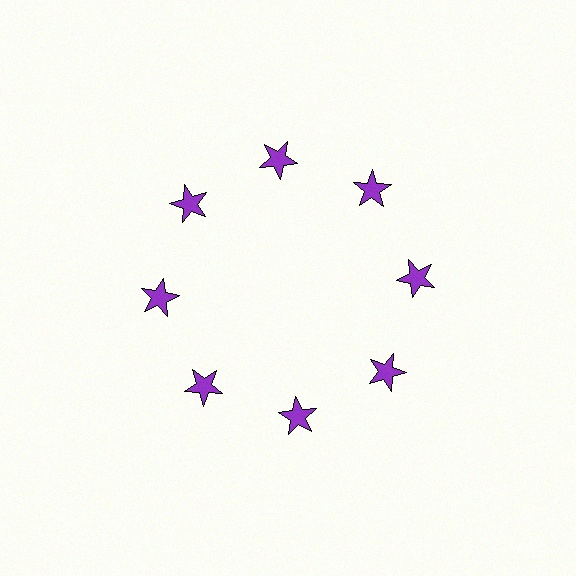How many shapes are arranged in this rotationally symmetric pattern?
There are 8 shapes, arranged in 8 groups of 1.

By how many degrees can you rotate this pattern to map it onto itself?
The pattern maps onto itself every 45 degrees of rotation.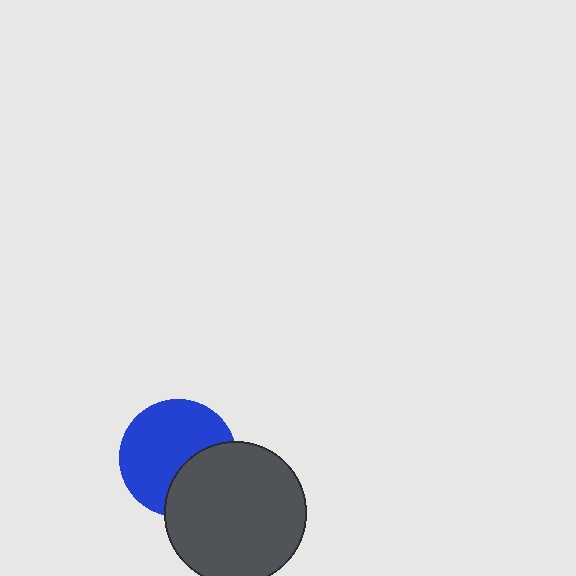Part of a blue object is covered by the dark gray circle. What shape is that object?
It is a circle.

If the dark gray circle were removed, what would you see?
You would see the complete blue circle.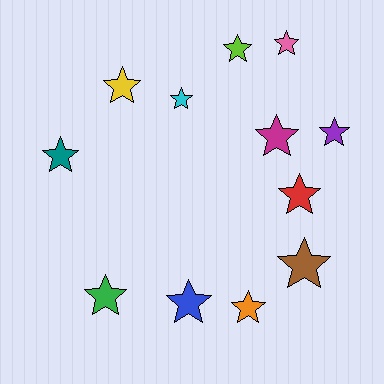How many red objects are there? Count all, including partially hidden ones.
There is 1 red object.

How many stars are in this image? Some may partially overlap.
There are 12 stars.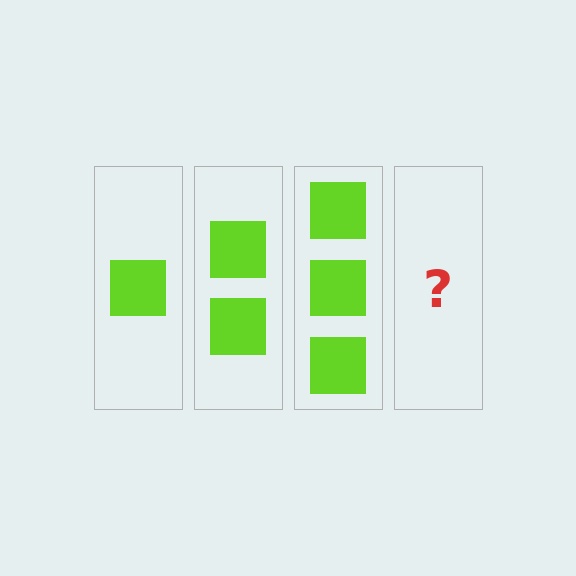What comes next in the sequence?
The next element should be 4 squares.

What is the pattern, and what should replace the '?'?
The pattern is that each step adds one more square. The '?' should be 4 squares.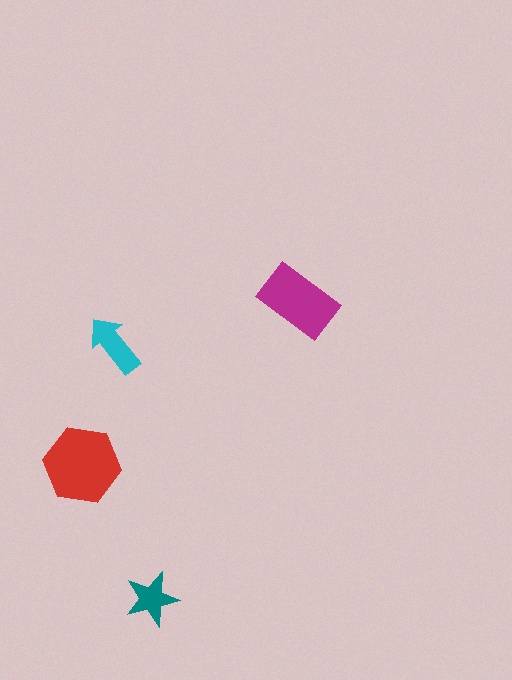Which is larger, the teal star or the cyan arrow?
The cyan arrow.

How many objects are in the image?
There are 4 objects in the image.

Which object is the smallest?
The teal star.